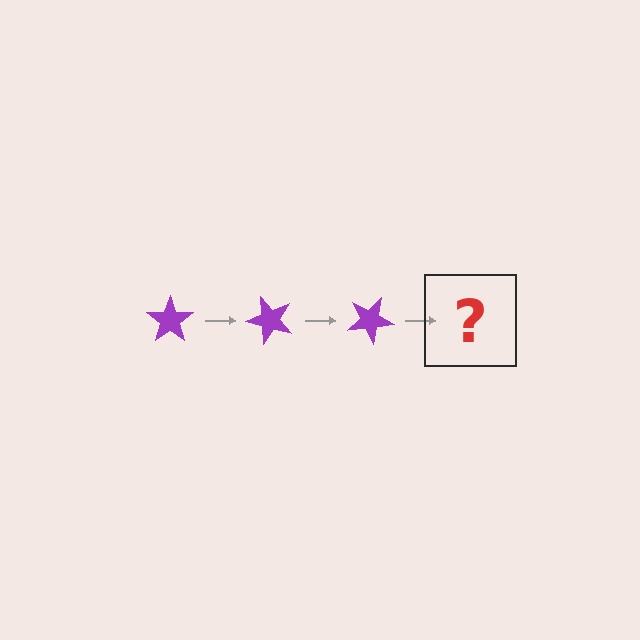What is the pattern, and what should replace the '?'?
The pattern is that the star rotates 50 degrees each step. The '?' should be a purple star rotated 150 degrees.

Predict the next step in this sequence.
The next step is a purple star rotated 150 degrees.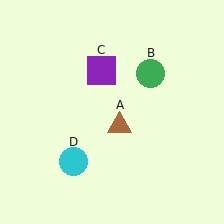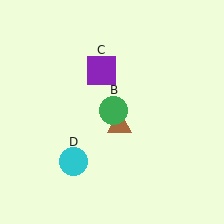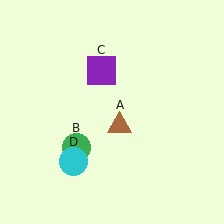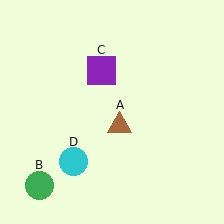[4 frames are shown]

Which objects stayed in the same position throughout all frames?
Brown triangle (object A) and purple square (object C) and cyan circle (object D) remained stationary.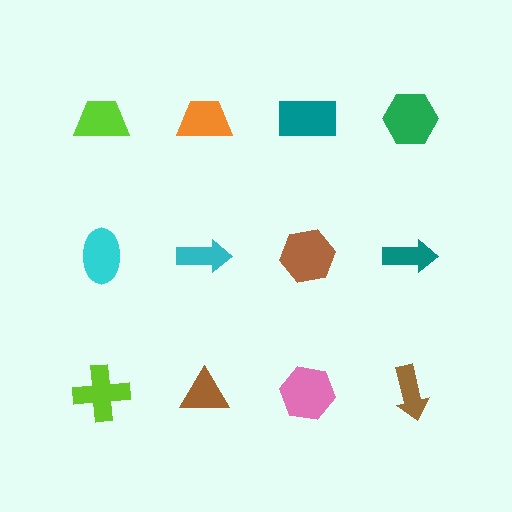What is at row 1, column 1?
A lime trapezoid.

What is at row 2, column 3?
A brown hexagon.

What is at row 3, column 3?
A pink hexagon.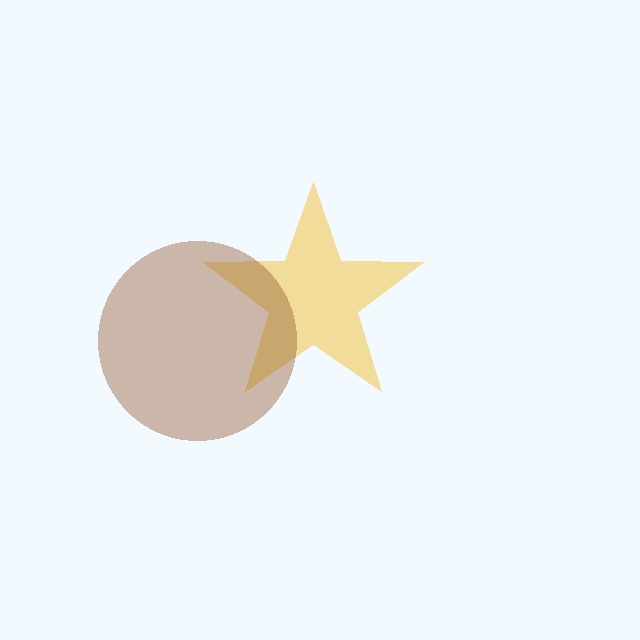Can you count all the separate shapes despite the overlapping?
Yes, there are 2 separate shapes.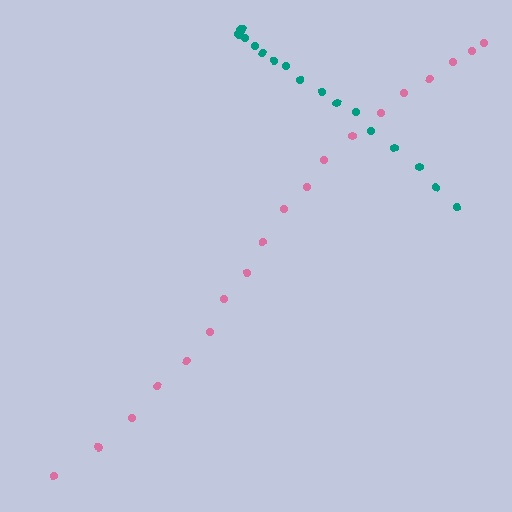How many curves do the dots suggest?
There are 2 distinct paths.